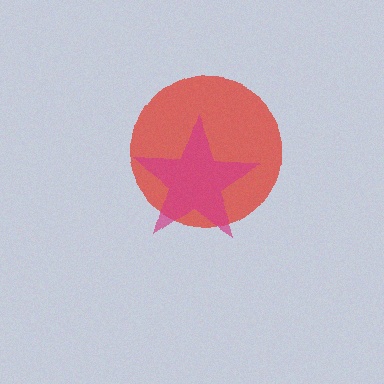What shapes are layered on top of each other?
The layered shapes are: a red circle, a magenta star.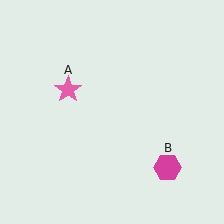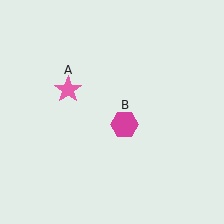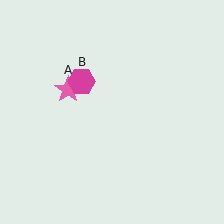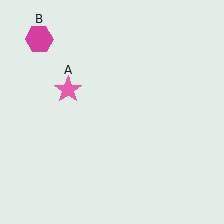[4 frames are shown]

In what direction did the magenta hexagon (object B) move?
The magenta hexagon (object B) moved up and to the left.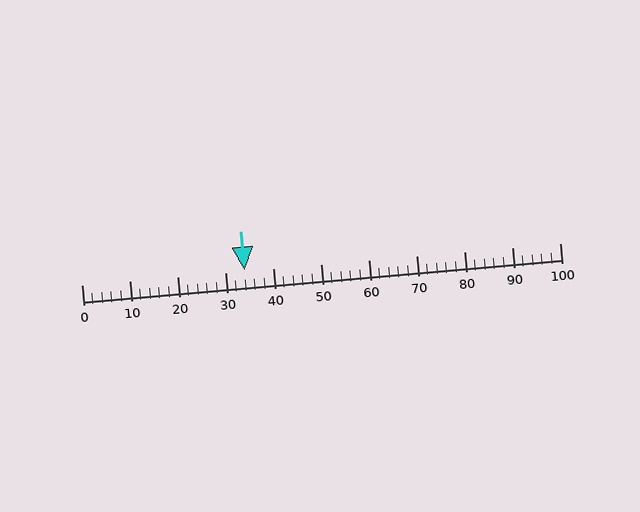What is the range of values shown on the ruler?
The ruler shows values from 0 to 100.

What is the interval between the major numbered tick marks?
The major tick marks are spaced 10 units apart.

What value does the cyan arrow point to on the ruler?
The cyan arrow points to approximately 34.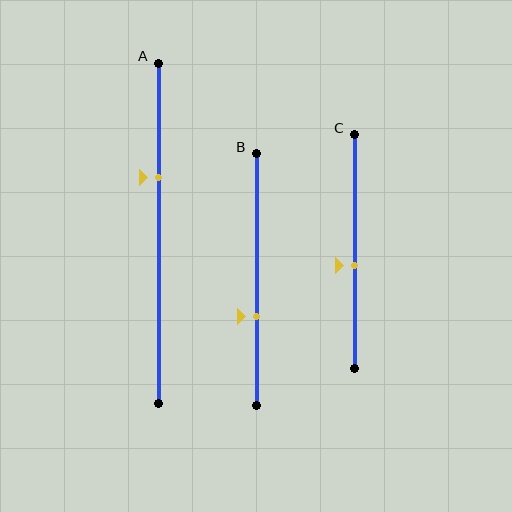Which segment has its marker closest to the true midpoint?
Segment C has its marker closest to the true midpoint.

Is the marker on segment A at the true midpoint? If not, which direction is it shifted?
No, the marker on segment A is shifted upward by about 16% of the segment length.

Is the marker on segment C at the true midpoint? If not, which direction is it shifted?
No, the marker on segment C is shifted downward by about 6% of the segment length.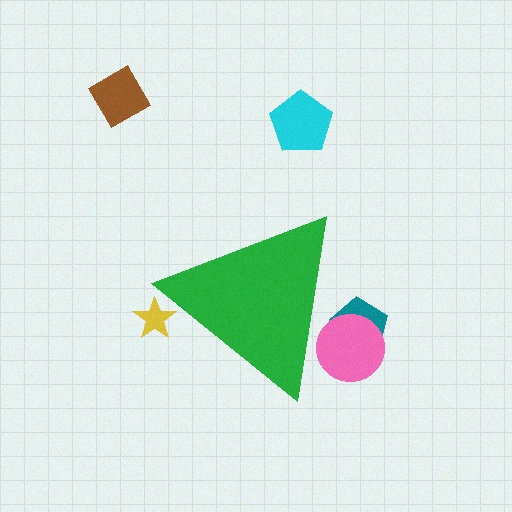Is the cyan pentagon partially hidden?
No, the cyan pentagon is fully visible.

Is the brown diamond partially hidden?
No, the brown diamond is fully visible.